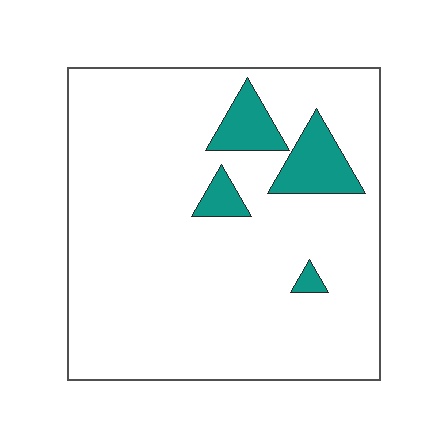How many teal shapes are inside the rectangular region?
4.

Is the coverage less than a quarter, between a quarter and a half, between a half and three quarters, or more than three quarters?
Less than a quarter.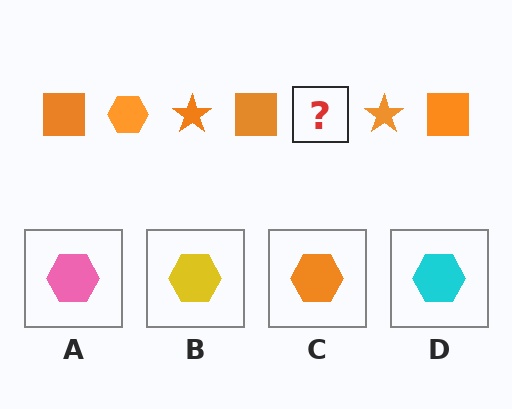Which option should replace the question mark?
Option C.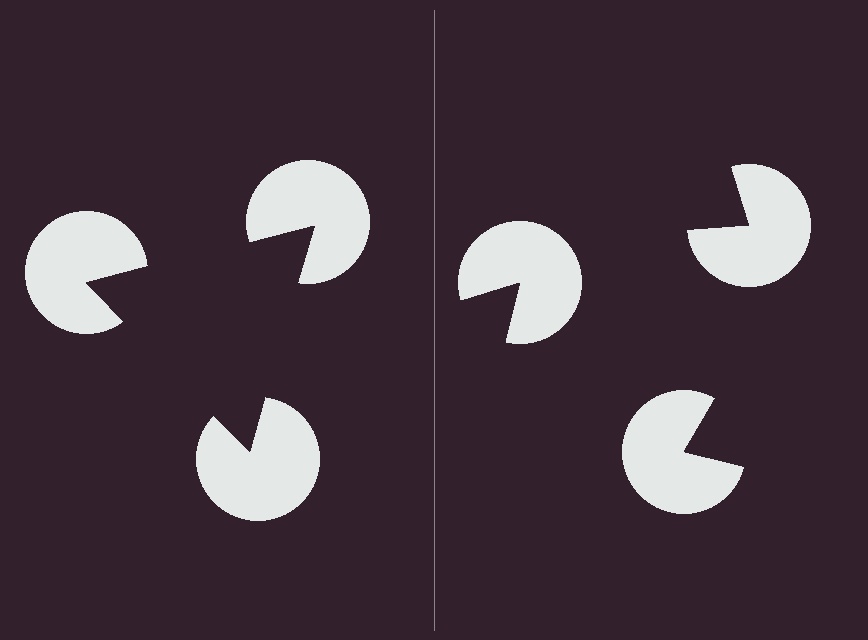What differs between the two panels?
The pac-man discs are positioned identically on both sides; only the wedge orientations differ. On the left they align to a triangle; on the right they are misaligned.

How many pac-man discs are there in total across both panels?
6 — 3 on each side.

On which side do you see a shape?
An illusory triangle appears on the left side. On the right side the wedge cuts are rotated, so no coherent shape forms.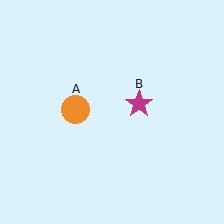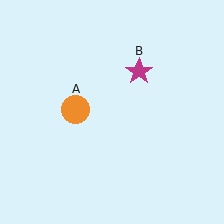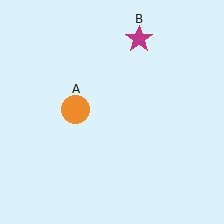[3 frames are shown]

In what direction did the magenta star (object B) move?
The magenta star (object B) moved up.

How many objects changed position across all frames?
1 object changed position: magenta star (object B).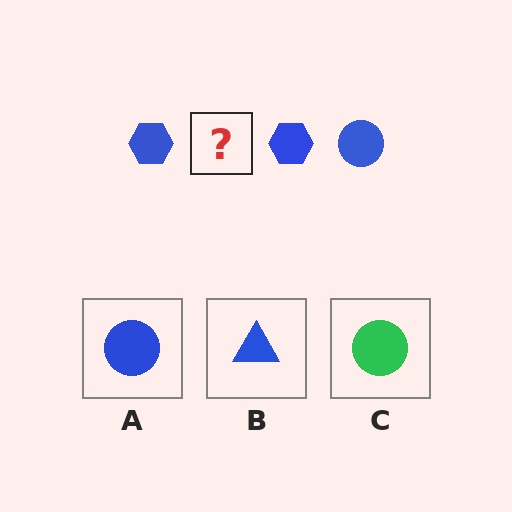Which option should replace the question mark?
Option A.